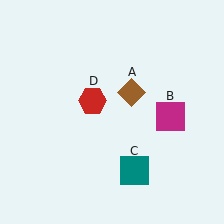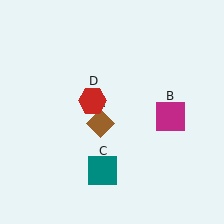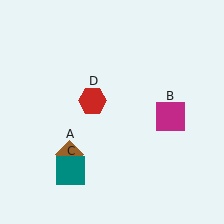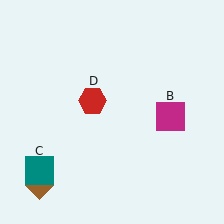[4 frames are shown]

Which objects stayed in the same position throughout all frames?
Magenta square (object B) and red hexagon (object D) remained stationary.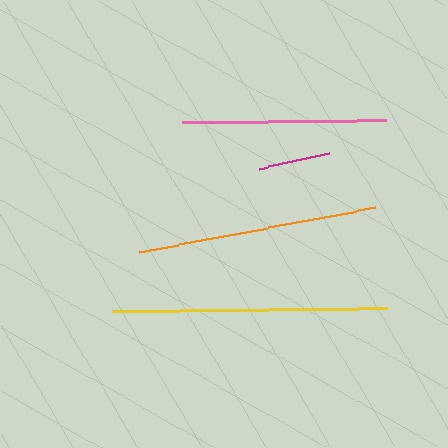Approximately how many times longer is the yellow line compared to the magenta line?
The yellow line is approximately 3.9 times the length of the magenta line.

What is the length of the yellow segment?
The yellow segment is approximately 275 pixels long.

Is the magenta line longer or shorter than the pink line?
The pink line is longer than the magenta line.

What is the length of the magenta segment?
The magenta segment is approximately 71 pixels long.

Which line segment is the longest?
The yellow line is the longest at approximately 275 pixels.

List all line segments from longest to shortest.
From longest to shortest: yellow, orange, pink, magenta.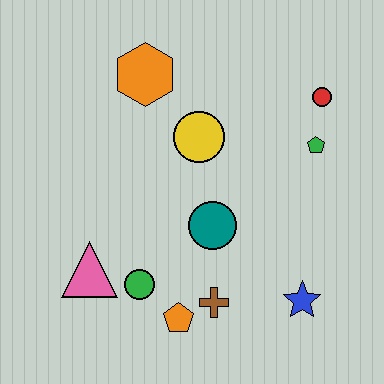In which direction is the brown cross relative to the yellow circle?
The brown cross is below the yellow circle.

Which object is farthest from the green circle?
The red circle is farthest from the green circle.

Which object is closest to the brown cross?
The orange pentagon is closest to the brown cross.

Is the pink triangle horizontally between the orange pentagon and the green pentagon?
No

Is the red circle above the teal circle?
Yes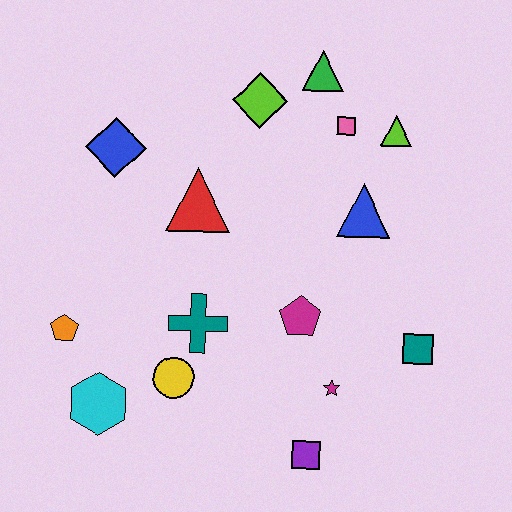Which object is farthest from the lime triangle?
The cyan hexagon is farthest from the lime triangle.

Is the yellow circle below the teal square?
Yes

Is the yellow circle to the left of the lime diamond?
Yes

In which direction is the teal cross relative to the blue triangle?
The teal cross is to the left of the blue triangle.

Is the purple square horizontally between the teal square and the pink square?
No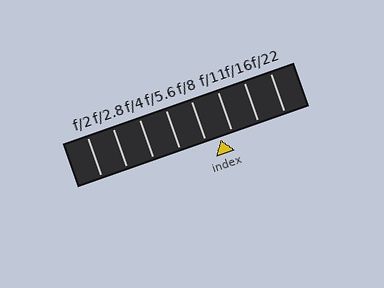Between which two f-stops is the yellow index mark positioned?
The index mark is between f/8 and f/11.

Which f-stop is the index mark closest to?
The index mark is closest to f/11.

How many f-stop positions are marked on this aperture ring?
There are 8 f-stop positions marked.